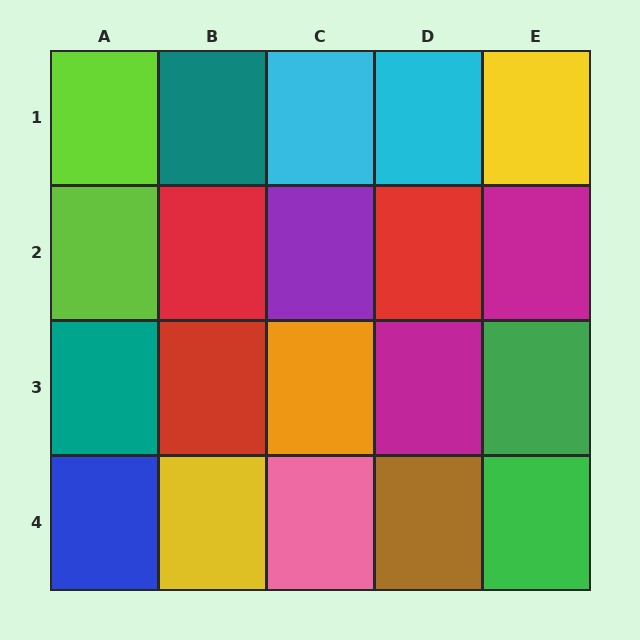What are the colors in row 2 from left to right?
Lime, red, purple, red, magenta.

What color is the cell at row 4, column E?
Green.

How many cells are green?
2 cells are green.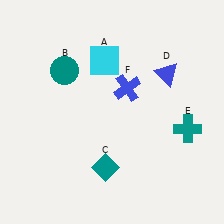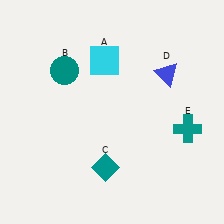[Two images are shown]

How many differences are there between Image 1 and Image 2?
There is 1 difference between the two images.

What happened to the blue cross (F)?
The blue cross (F) was removed in Image 2. It was in the top-right area of Image 1.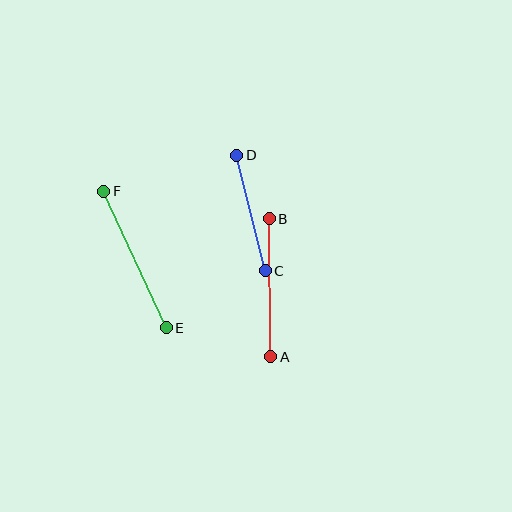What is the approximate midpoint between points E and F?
The midpoint is at approximately (135, 260) pixels.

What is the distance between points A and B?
The distance is approximately 138 pixels.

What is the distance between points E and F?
The distance is approximately 150 pixels.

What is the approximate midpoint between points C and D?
The midpoint is at approximately (251, 213) pixels.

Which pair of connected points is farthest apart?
Points E and F are farthest apart.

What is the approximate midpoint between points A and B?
The midpoint is at approximately (270, 288) pixels.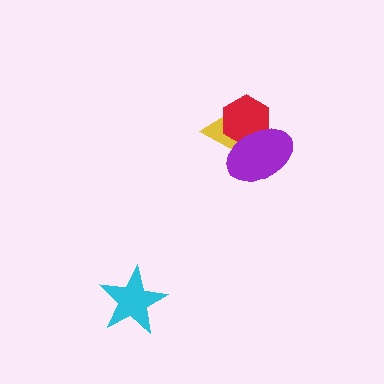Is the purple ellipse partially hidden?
No, no other shape covers it.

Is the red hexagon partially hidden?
Yes, it is partially covered by another shape.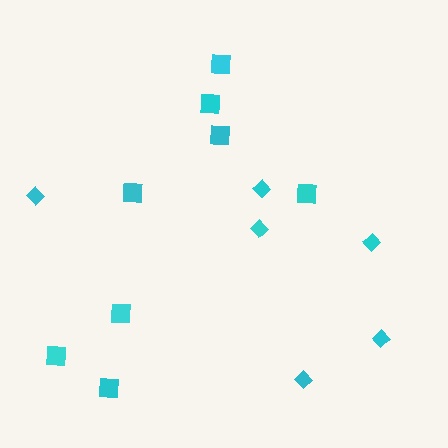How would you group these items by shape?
There are 2 groups: one group of squares (8) and one group of diamonds (6).